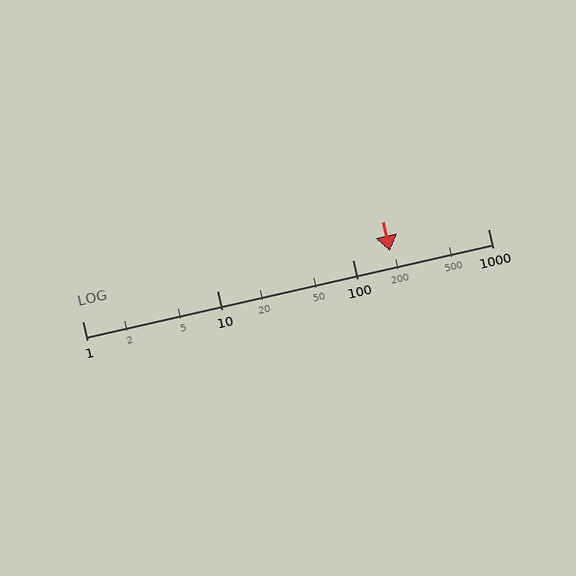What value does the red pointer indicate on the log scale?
The pointer indicates approximately 190.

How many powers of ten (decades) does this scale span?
The scale spans 3 decades, from 1 to 1000.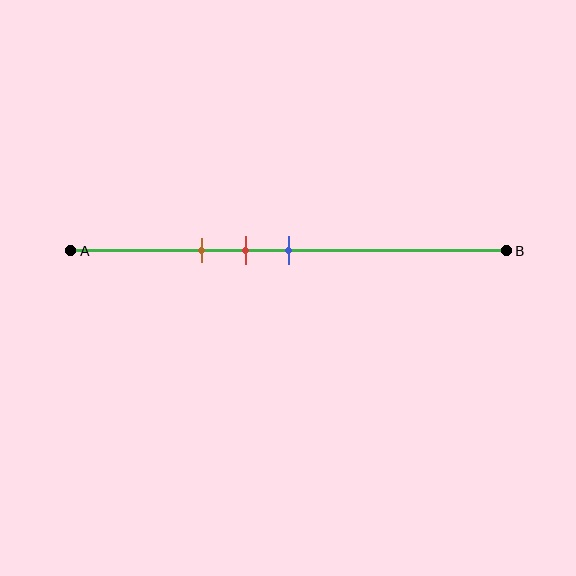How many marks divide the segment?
There are 3 marks dividing the segment.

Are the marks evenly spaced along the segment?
Yes, the marks are approximately evenly spaced.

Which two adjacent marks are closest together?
The red and blue marks are the closest adjacent pair.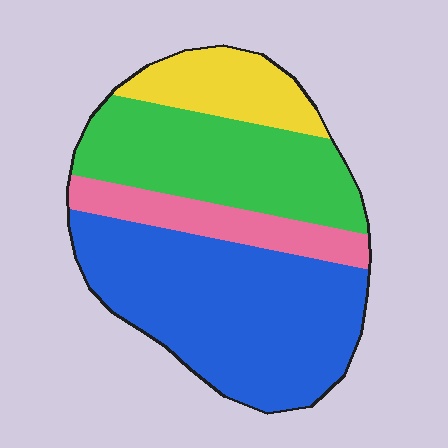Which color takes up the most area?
Blue, at roughly 45%.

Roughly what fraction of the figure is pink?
Pink covers about 15% of the figure.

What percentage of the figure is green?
Green covers about 30% of the figure.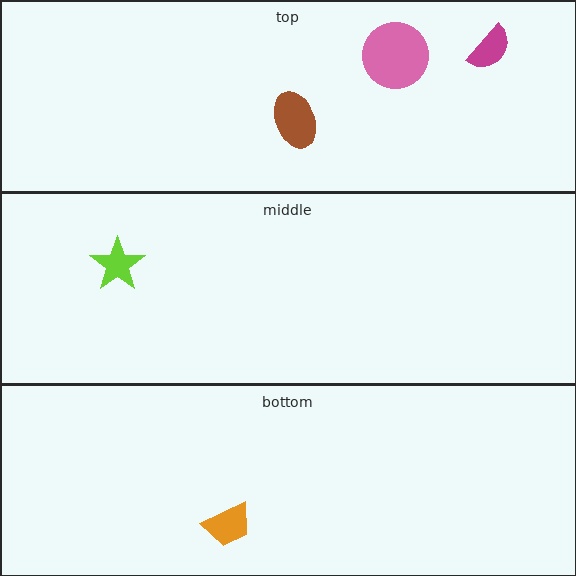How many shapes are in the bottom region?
1.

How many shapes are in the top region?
3.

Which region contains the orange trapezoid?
The bottom region.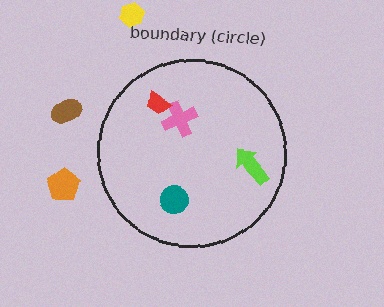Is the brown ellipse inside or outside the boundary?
Outside.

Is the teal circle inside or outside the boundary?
Inside.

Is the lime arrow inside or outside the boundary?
Inside.